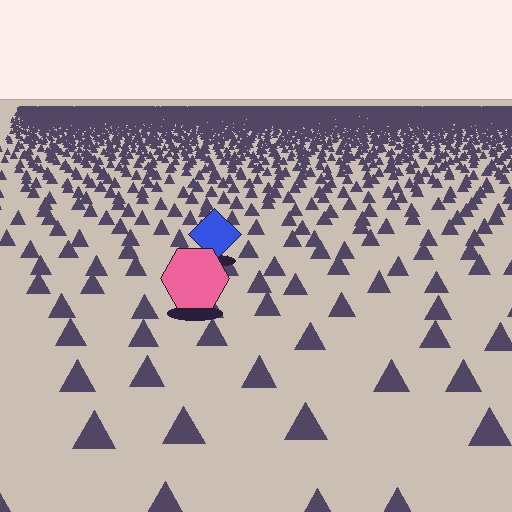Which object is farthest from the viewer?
The blue diamond is farthest from the viewer. It appears smaller and the ground texture around it is denser.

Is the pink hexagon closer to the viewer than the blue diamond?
Yes. The pink hexagon is closer — you can tell from the texture gradient: the ground texture is coarser near it.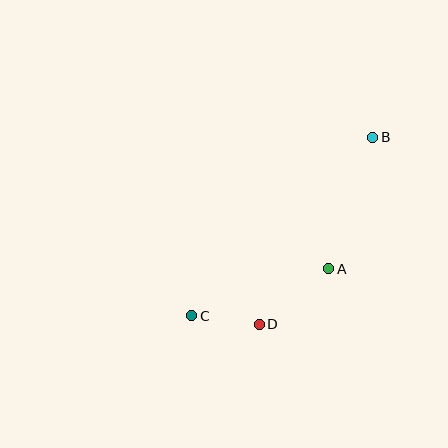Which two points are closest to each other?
Points C and D are closest to each other.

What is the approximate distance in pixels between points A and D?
The distance between A and D is approximately 89 pixels.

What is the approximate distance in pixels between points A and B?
The distance between A and B is approximately 139 pixels.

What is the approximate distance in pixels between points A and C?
The distance between A and C is approximately 145 pixels.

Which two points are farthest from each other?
Points B and C are farthest from each other.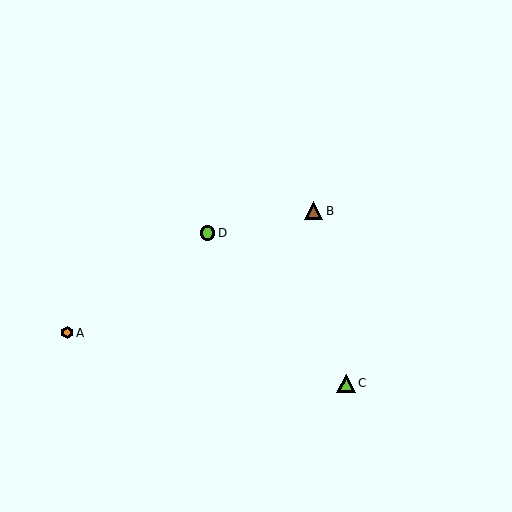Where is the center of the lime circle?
The center of the lime circle is at (208, 233).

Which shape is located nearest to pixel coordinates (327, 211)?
The brown triangle (labeled B) at (314, 211) is nearest to that location.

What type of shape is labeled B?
Shape B is a brown triangle.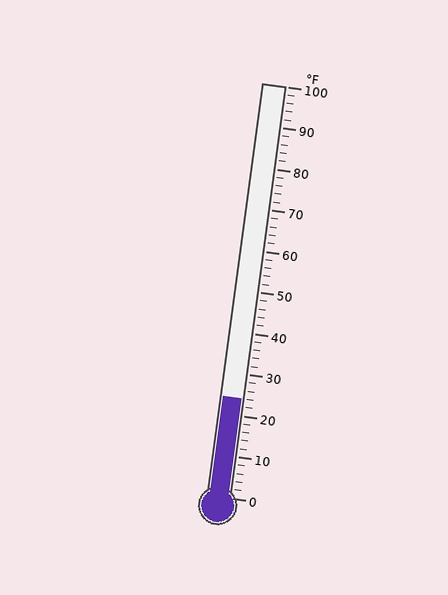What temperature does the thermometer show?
The thermometer shows approximately 24°F.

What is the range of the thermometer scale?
The thermometer scale ranges from 0°F to 100°F.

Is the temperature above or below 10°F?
The temperature is above 10°F.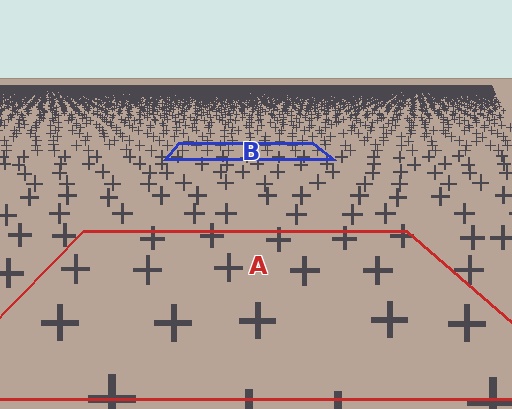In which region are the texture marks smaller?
The texture marks are smaller in region B, because it is farther away.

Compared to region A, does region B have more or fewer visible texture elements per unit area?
Region B has more texture elements per unit area — they are packed more densely because it is farther away.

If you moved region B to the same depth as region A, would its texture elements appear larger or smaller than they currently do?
They would appear larger. At a closer depth, the same texture elements are projected at a bigger on-screen size.